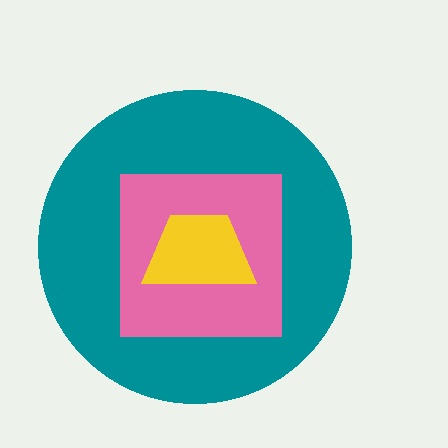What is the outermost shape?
The teal circle.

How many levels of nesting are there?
3.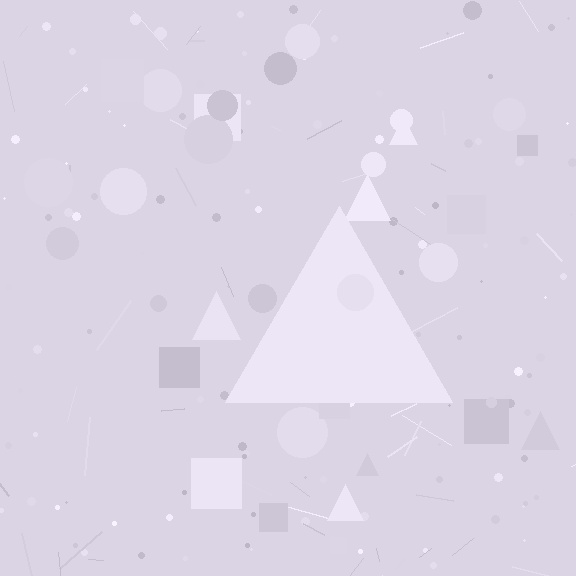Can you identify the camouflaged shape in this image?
The camouflaged shape is a triangle.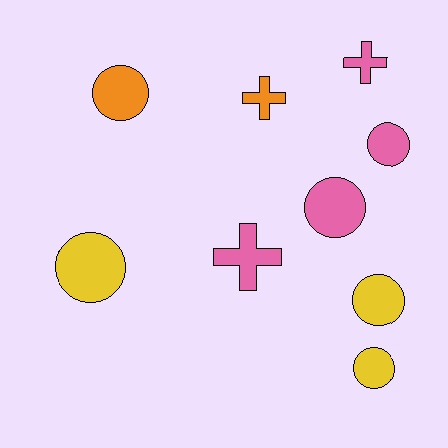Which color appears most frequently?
Pink, with 4 objects.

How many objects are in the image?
There are 9 objects.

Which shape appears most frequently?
Circle, with 6 objects.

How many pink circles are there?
There are 2 pink circles.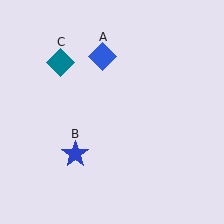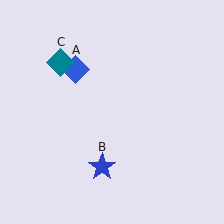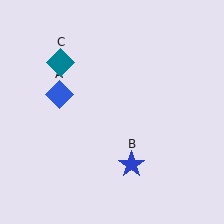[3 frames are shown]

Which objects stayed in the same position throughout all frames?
Teal diamond (object C) remained stationary.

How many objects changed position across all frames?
2 objects changed position: blue diamond (object A), blue star (object B).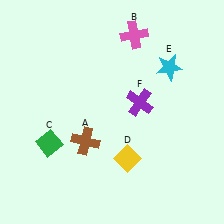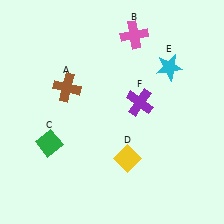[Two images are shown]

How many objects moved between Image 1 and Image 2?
1 object moved between the two images.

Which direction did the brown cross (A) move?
The brown cross (A) moved up.